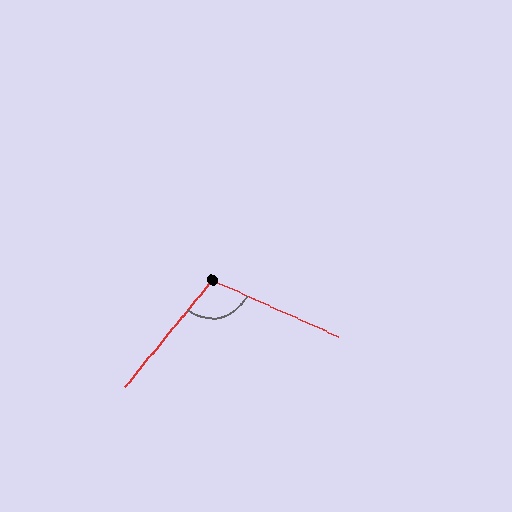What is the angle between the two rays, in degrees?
Approximately 105 degrees.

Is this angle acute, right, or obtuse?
It is obtuse.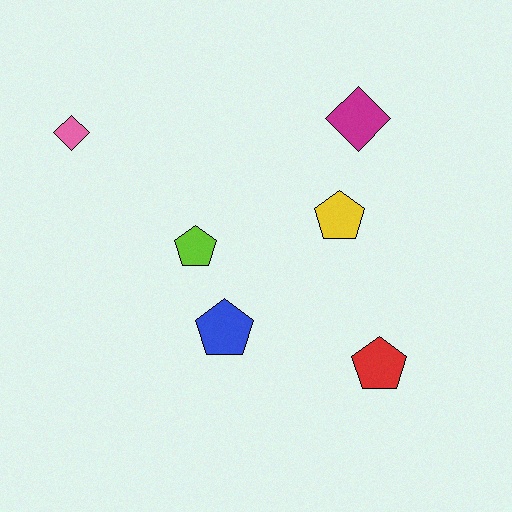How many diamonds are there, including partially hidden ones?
There are 2 diamonds.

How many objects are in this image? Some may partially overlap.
There are 6 objects.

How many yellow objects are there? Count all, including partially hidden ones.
There is 1 yellow object.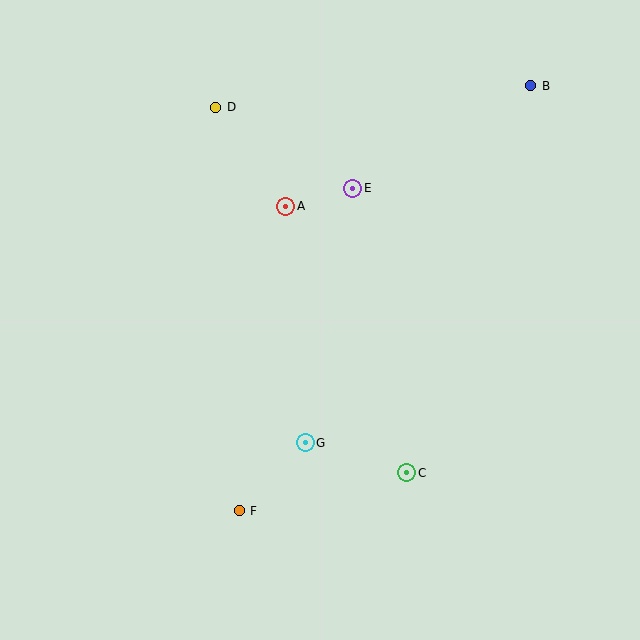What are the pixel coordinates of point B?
Point B is at (531, 86).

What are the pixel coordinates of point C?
Point C is at (407, 473).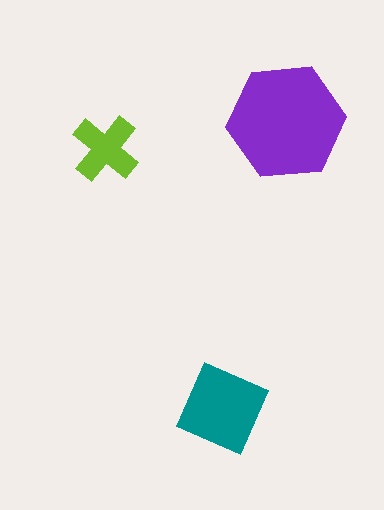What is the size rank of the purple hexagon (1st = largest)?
1st.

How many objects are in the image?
There are 3 objects in the image.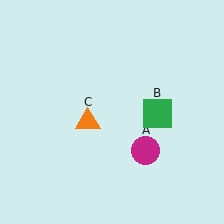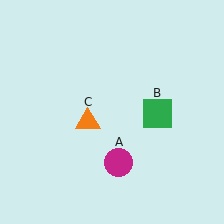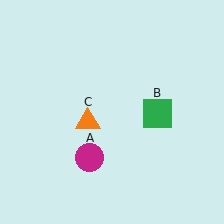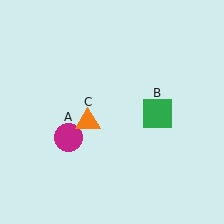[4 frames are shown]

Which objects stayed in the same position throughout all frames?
Green square (object B) and orange triangle (object C) remained stationary.